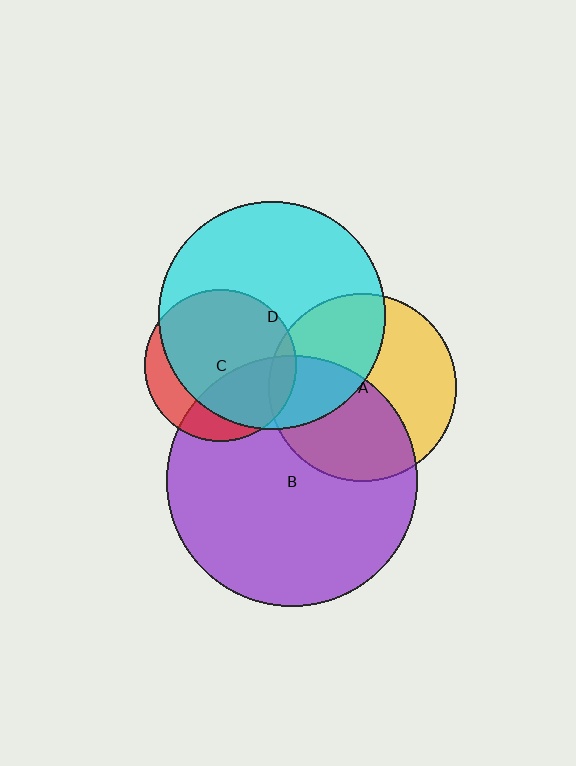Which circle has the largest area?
Circle B (purple).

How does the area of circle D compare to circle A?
Approximately 1.5 times.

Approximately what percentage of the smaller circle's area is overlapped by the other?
Approximately 20%.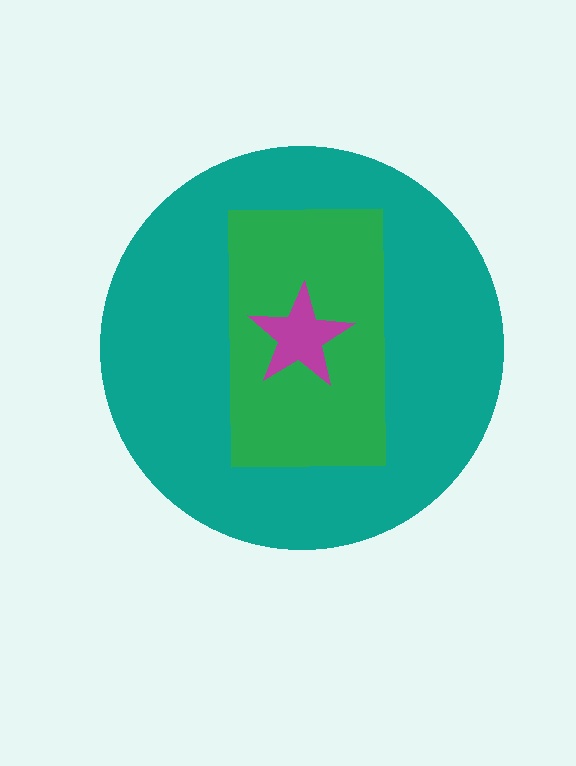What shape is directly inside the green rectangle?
The magenta star.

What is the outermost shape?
The teal circle.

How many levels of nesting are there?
3.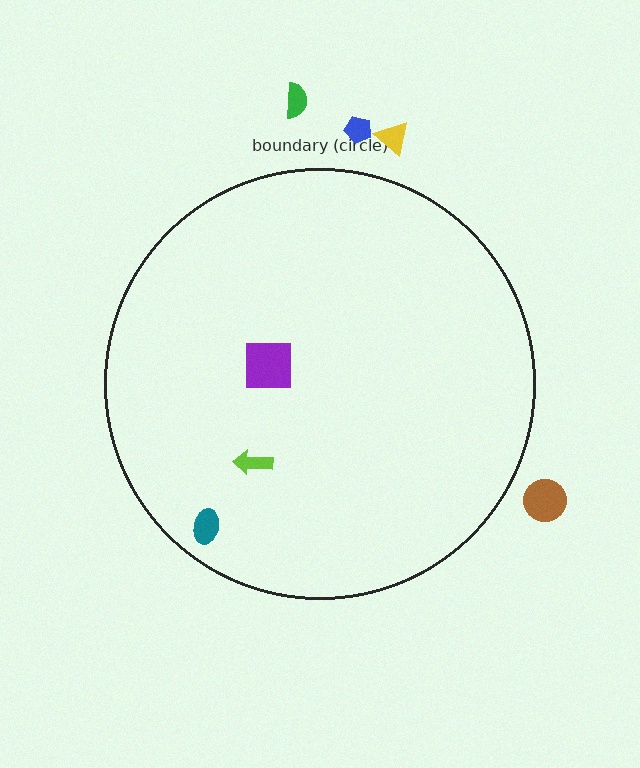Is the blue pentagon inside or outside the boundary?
Outside.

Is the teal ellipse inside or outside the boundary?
Inside.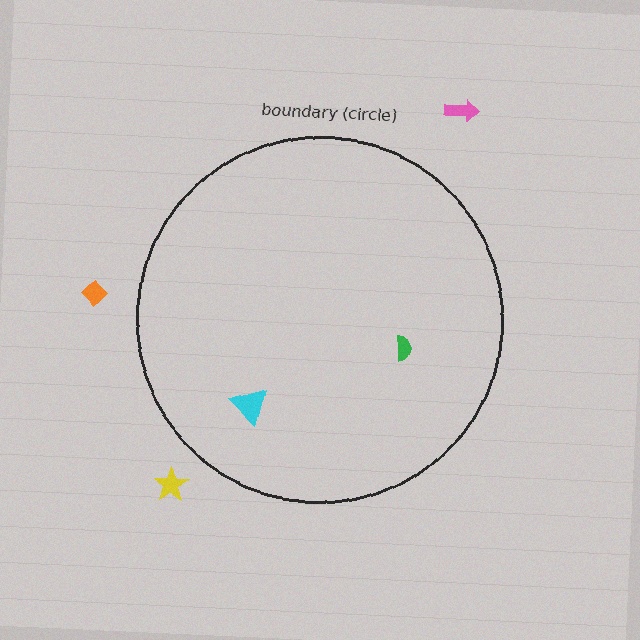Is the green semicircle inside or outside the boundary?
Inside.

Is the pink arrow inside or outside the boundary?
Outside.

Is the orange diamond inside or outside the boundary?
Outside.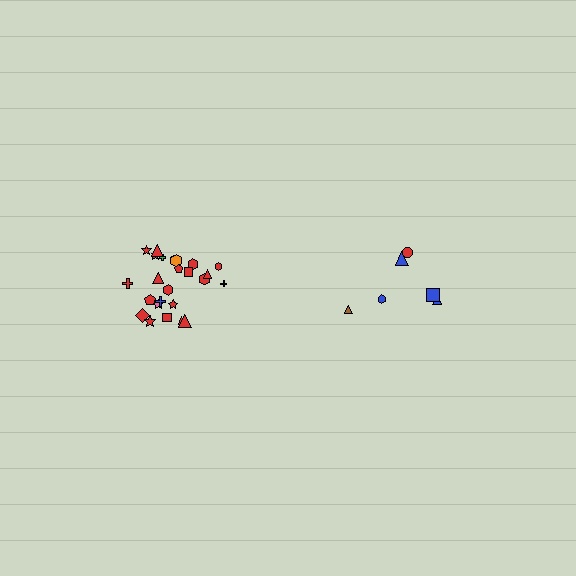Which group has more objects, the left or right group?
The left group.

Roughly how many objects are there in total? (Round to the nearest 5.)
Roughly 30 objects in total.